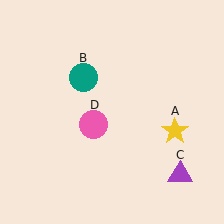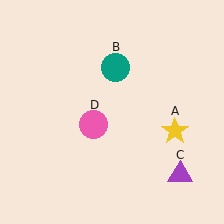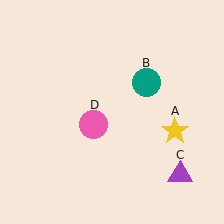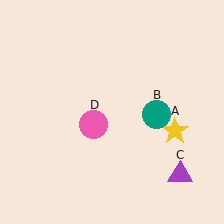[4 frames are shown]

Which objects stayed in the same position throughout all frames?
Yellow star (object A) and purple triangle (object C) and pink circle (object D) remained stationary.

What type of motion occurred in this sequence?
The teal circle (object B) rotated clockwise around the center of the scene.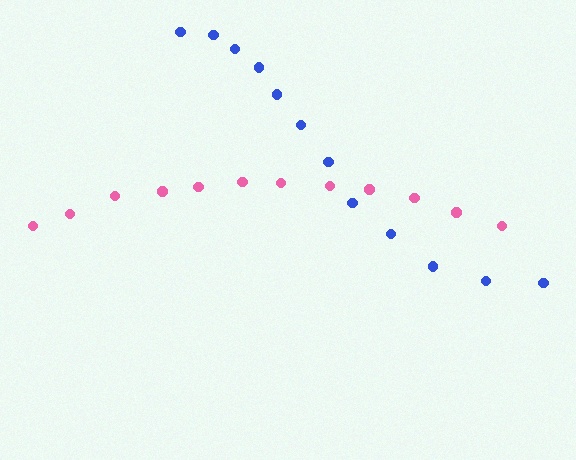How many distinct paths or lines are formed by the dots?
There are 2 distinct paths.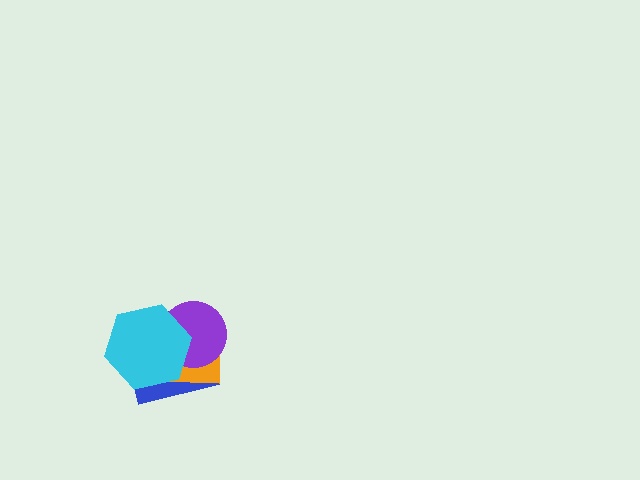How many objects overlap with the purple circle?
3 objects overlap with the purple circle.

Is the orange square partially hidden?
Yes, it is partially covered by another shape.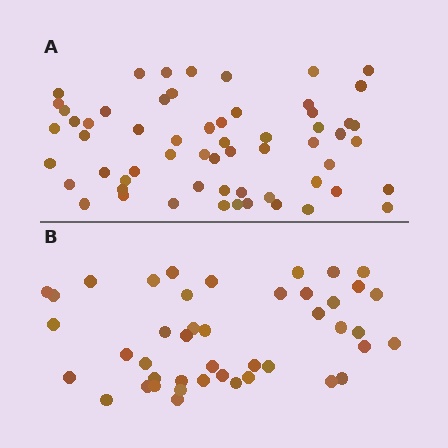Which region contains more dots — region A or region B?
Region A (the top region) has more dots.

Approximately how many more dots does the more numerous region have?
Region A has approximately 15 more dots than region B.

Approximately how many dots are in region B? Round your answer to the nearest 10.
About 40 dots. (The exact count is 44, which rounds to 40.)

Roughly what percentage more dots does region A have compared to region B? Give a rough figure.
About 35% more.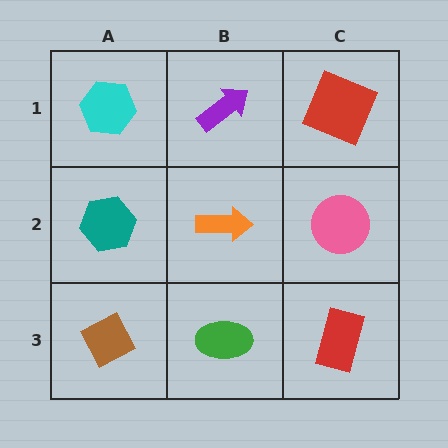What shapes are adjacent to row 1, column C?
A pink circle (row 2, column C), a purple arrow (row 1, column B).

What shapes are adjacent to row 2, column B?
A purple arrow (row 1, column B), a green ellipse (row 3, column B), a teal hexagon (row 2, column A), a pink circle (row 2, column C).